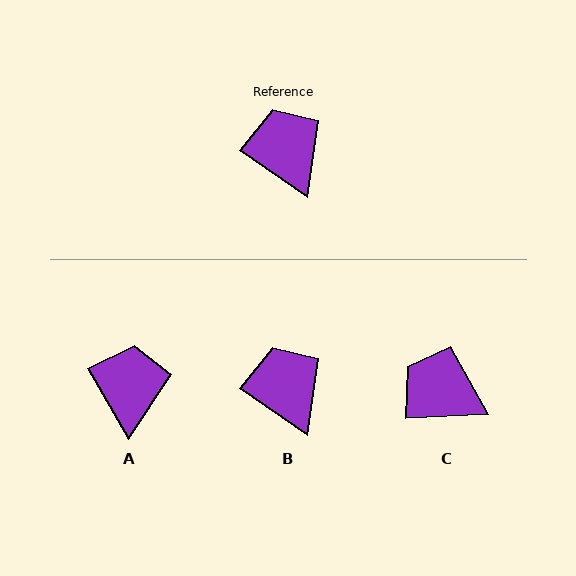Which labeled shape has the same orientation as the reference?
B.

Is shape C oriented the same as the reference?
No, it is off by about 37 degrees.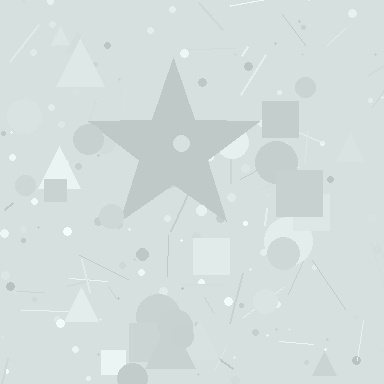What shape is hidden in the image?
A star is hidden in the image.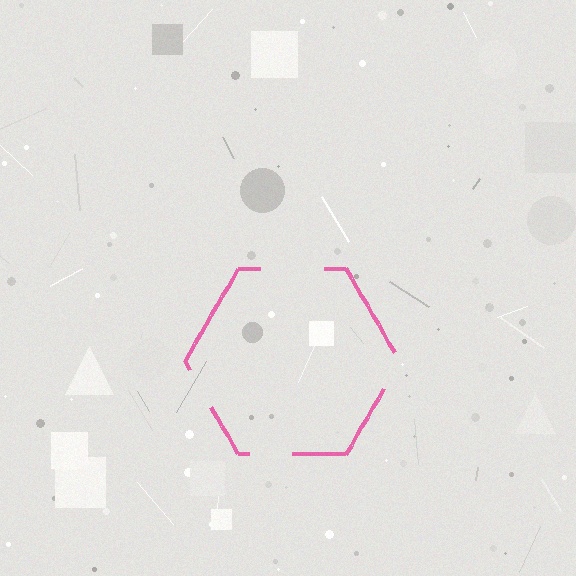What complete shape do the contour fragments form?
The contour fragments form a hexagon.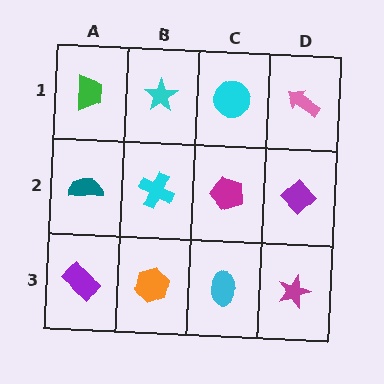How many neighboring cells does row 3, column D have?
2.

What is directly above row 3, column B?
A cyan cross.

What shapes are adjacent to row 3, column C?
A magenta pentagon (row 2, column C), an orange hexagon (row 3, column B), a magenta star (row 3, column D).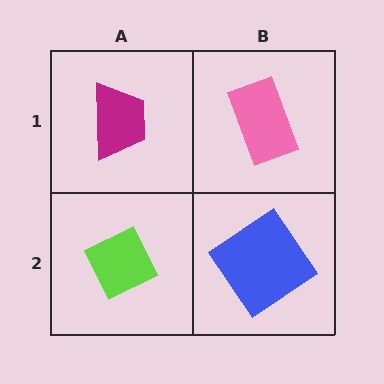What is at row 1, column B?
A pink rectangle.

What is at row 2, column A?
A lime diamond.